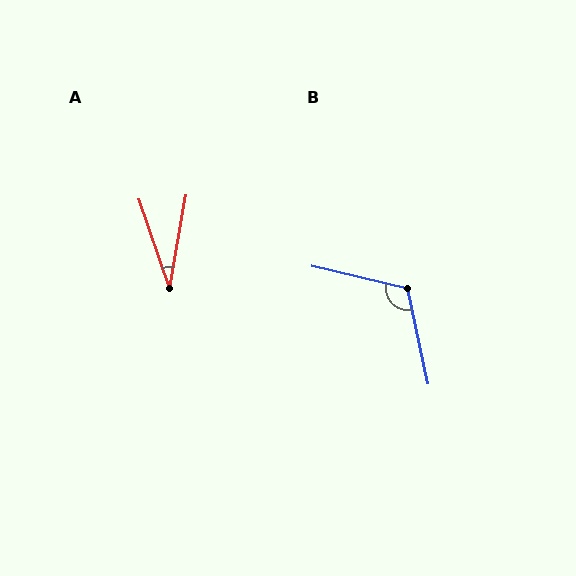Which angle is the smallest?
A, at approximately 29 degrees.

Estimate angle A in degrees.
Approximately 29 degrees.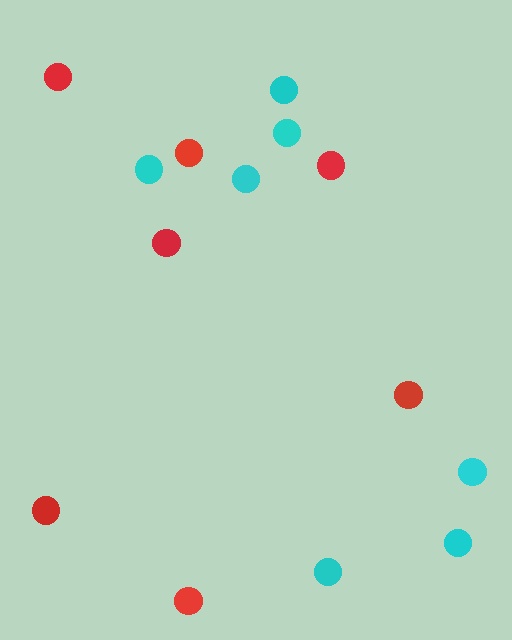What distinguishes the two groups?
There are 2 groups: one group of red circles (7) and one group of cyan circles (7).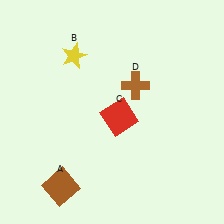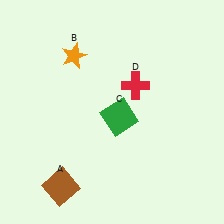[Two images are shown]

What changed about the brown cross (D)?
In Image 1, D is brown. In Image 2, it changed to red.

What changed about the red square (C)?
In Image 1, C is red. In Image 2, it changed to green.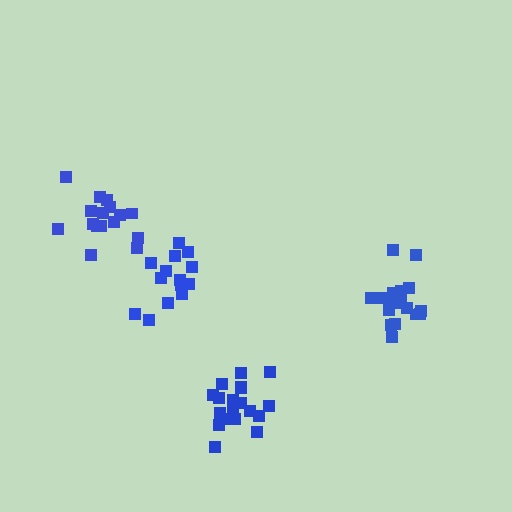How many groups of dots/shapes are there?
There are 4 groups.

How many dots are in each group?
Group 1: 14 dots, Group 2: 19 dots, Group 3: 17 dots, Group 4: 16 dots (66 total).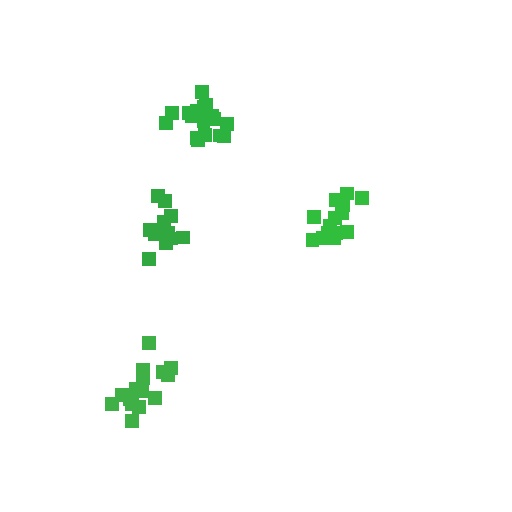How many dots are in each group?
Group 1: 15 dots, Group 2: 14 dots, Group 3: 18 dots, Group 4: 12 dots (59 total).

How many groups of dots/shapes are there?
There are 4 groups.